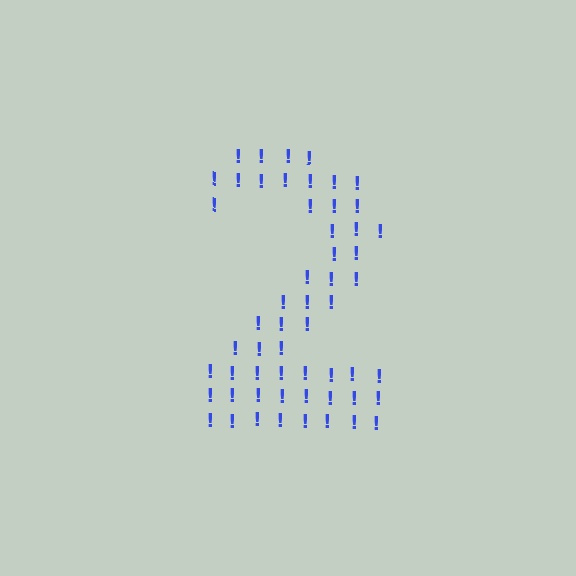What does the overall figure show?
The overall figure shows the digit 2.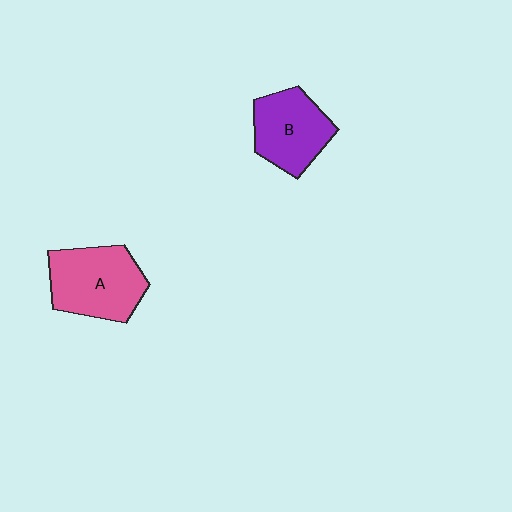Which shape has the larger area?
Shape A (pink).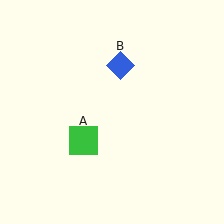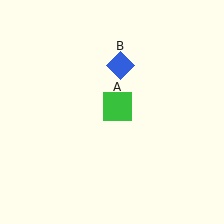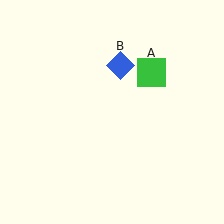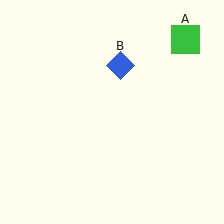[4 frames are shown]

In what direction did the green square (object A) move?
The green square (object A) moved up and to the right.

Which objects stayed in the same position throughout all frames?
Blue diamond (object B) remained stationary.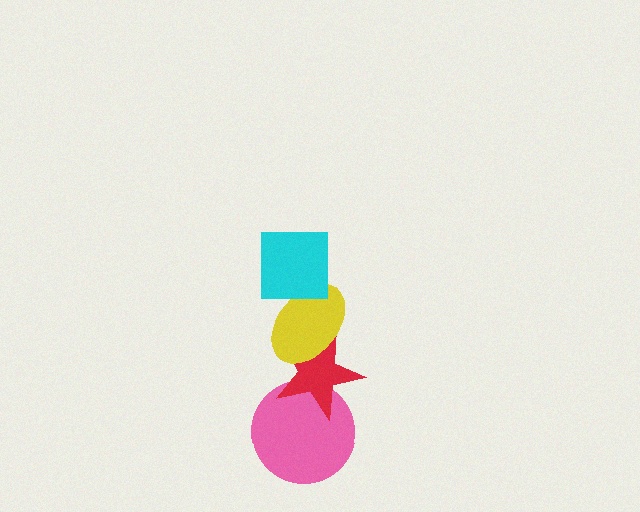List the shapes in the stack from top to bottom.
From top to bottom: the cyan square, the yellow ellipse, the red star, the pink circle.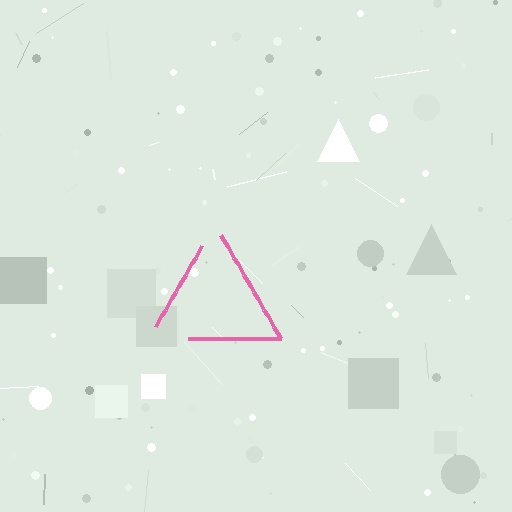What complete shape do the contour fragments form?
The contour fragments form a triangle.